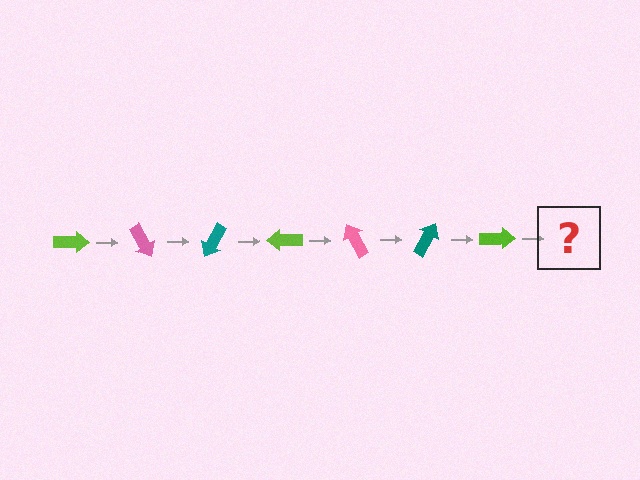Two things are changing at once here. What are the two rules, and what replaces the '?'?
The two rules are that it rotates 60 degrees each step and the color cycles through lime, pink, and teal. The '?' should be a pink arrow, rotated 420 degrees from the start.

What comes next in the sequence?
The next element should be a pink arrow, rotated 420 degrees from the start.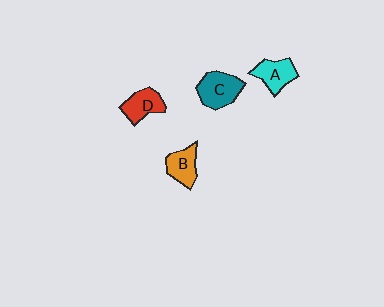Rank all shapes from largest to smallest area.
From largest to smallest: C (teal), A (cyan), D (red), B (orange).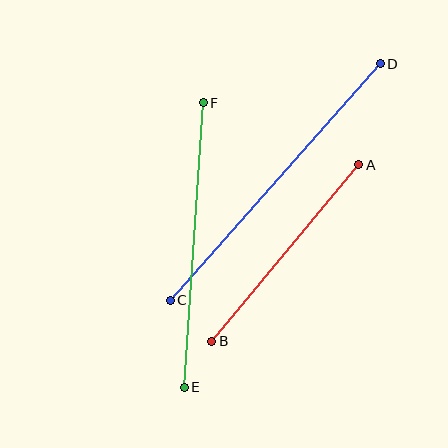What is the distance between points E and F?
The distance is approximately 285 pixels.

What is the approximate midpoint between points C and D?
The midpoint is at approximately (275, 182) pixels.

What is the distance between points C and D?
The distance is approximately 316 pixels.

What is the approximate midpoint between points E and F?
The midpoint is at approximately (194, 245) pixels.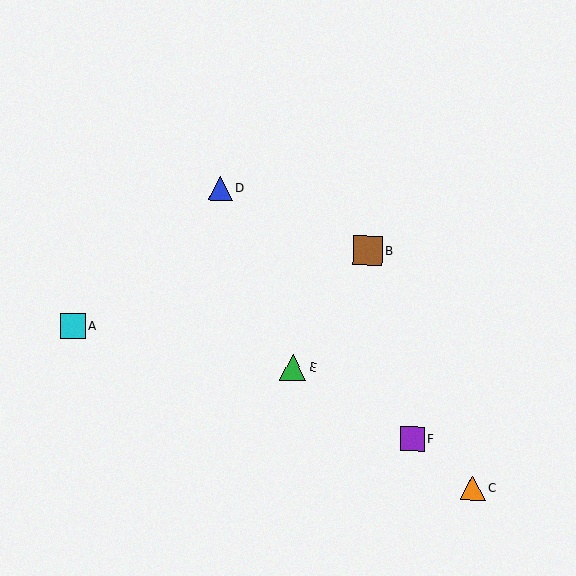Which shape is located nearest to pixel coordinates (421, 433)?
The purple square (labeled F) at (412, 439) is nearest to that location.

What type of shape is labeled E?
Shape E is a green triangle.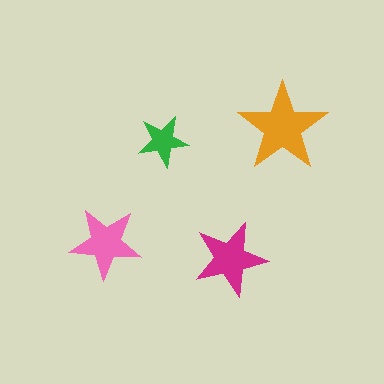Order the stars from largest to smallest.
the orange one, the magenta one, the pink one, the green one.